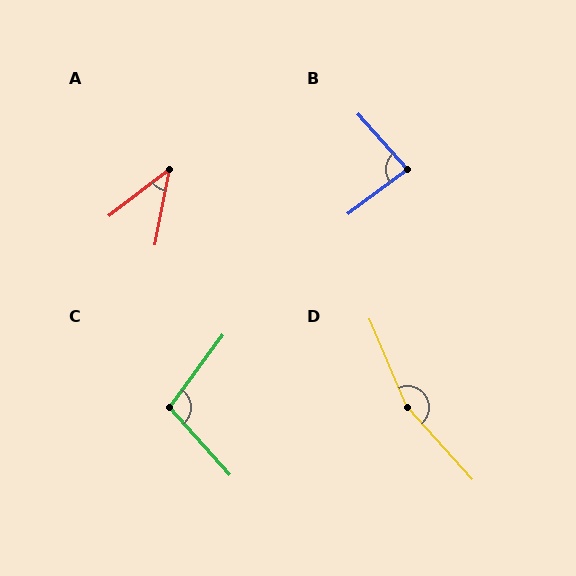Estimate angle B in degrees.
Approximately 86 degrees.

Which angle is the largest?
D, at approximately 161 degrees.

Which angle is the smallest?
A, at approximately 42 degrees.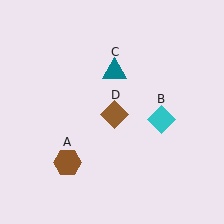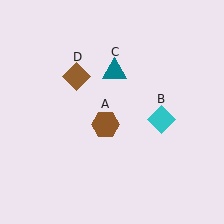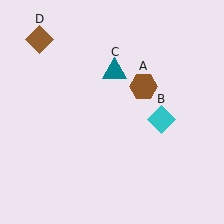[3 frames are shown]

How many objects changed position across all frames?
2 objects changed position: brown hexagon (object A), brown diamond (object D).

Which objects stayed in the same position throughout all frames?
Cyan diamond (object B) and teal triangle (object C) remained stationary.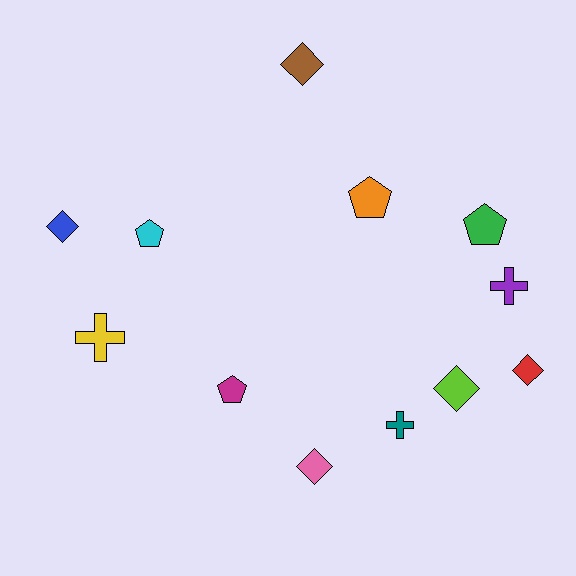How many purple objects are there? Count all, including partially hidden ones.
There is 1 purple object.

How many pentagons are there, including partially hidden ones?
There are 4 pentagons.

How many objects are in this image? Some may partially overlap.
There are 12 objects.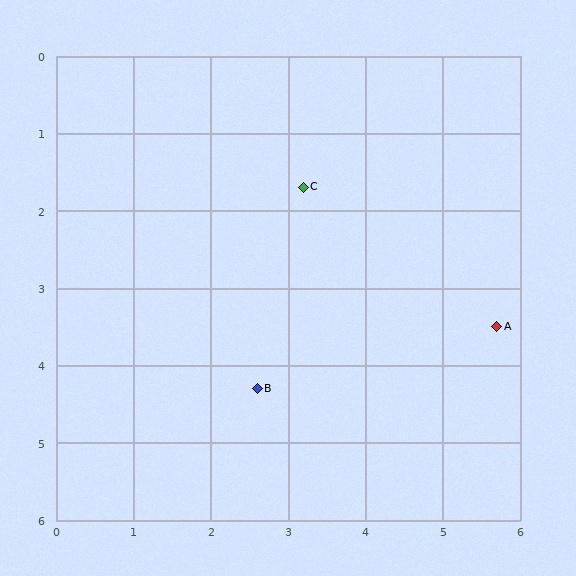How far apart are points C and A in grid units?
Points C and A are about 3.1 grid units apart.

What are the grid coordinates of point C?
Point C is at approximately (3.2, 1.7).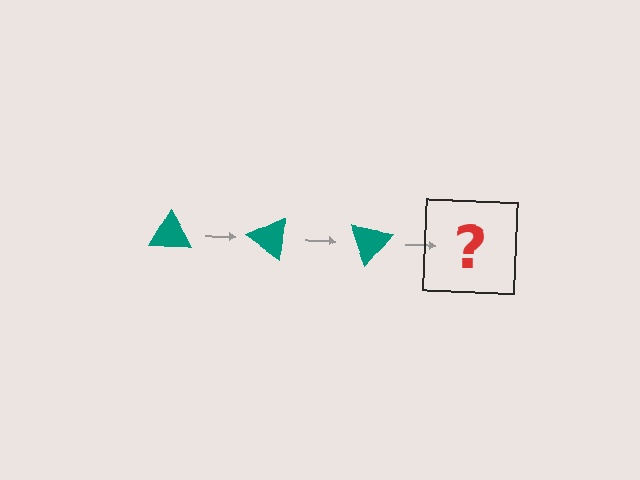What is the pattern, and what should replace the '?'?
The pattern is that the triangle rotates 35 degrees each step. The '?' should be a teal triangle rotated 105 degrees.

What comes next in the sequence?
The next element should be a teal triangle rotated 105 degrees.